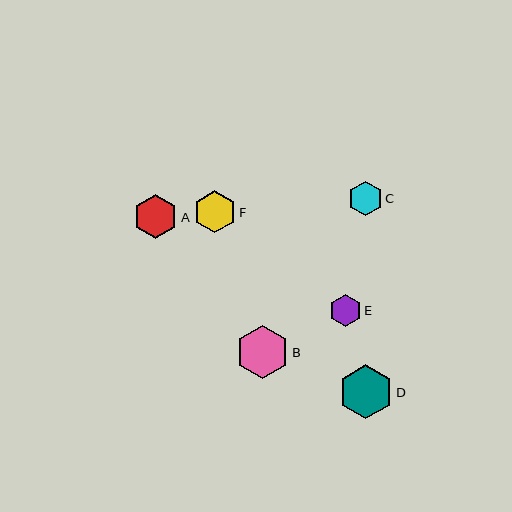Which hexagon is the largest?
Hexagon B is the largest with a size of approximately 54 pixels.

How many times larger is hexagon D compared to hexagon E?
Hexagon D is approximately 1.7 times the size of hexagon E.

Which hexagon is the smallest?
Hexagon E is the smallest with a size of approximately 32 pixels.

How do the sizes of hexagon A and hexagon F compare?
Hexagon A and hexagon F are approximately the same size.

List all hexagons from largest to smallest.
From largest to smallest: B, D, A, F, C, E.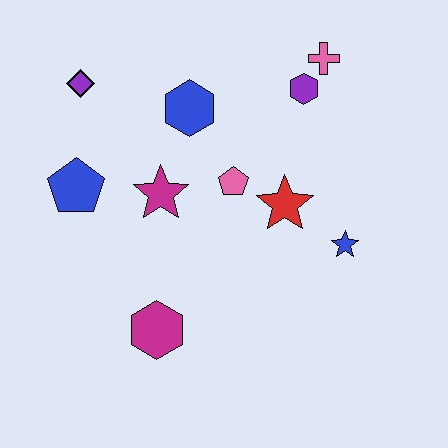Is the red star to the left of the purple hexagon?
Yes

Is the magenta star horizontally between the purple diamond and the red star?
Yes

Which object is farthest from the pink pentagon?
The purple diamond is farthest from the pink pentagon.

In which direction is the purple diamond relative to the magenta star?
The purple diamond is above the magenta star.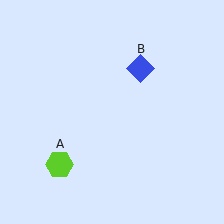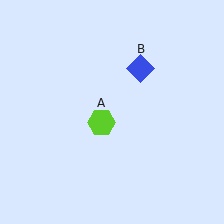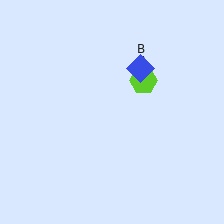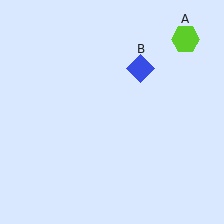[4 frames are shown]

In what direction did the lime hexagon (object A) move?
The lime hexagon (object A) moved up and to the right.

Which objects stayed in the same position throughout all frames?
Blue diamond (object B) remained stationary.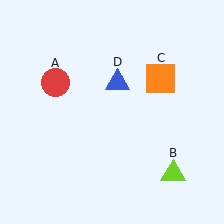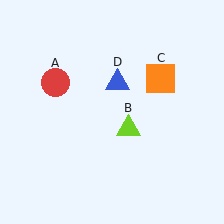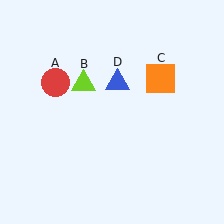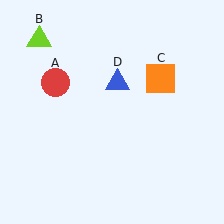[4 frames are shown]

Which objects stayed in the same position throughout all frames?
Red circle (object A) and orange square (object C) and blue triangle (object D) remained stationary.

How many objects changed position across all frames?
1 object changed position: lime triangle (object B).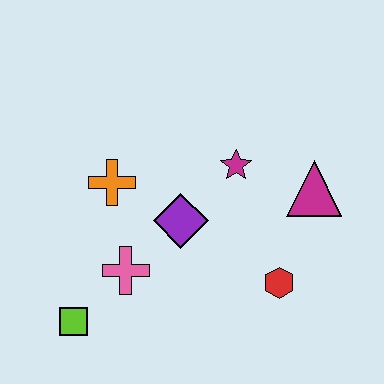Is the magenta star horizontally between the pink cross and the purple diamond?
No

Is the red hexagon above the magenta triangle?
No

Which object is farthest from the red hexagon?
The lime square is farthest from the red hexagon.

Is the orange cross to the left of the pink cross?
Yes